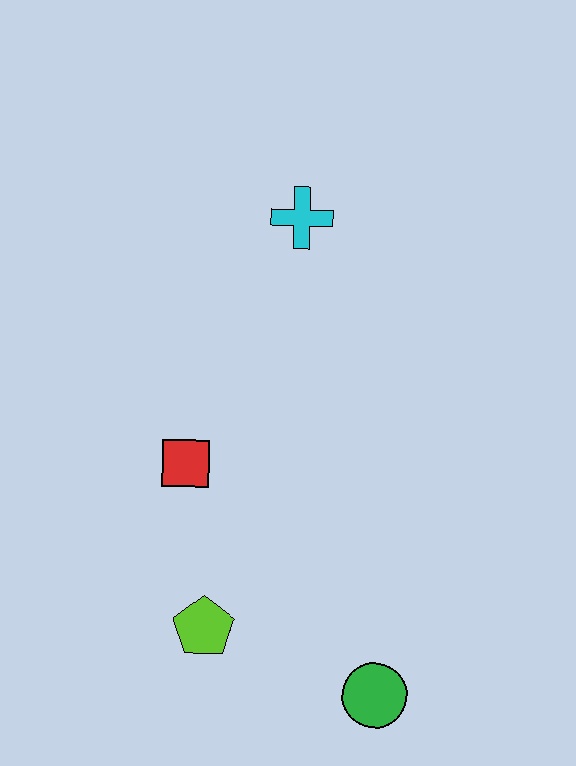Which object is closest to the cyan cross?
The red square is closest to the cyan cross.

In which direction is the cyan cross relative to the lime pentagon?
The cyan cross is above the lime pentagon.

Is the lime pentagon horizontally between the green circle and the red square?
Yes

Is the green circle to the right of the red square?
Yes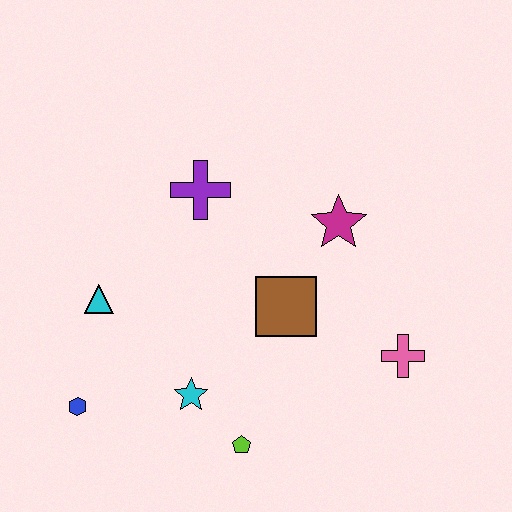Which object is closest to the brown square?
The magenta star is closest to the brown square.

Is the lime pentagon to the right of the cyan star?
Yes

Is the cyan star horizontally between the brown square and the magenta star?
No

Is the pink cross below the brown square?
Yes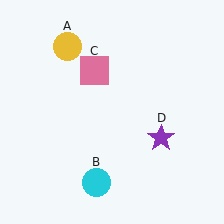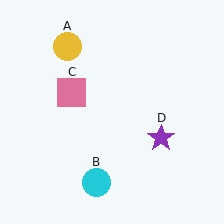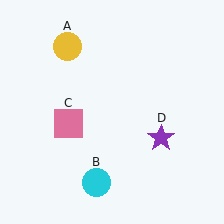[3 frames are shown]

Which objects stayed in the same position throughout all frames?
Yellow circle (object A) and cyan circle (object B) and purple star (object D) remained stationary.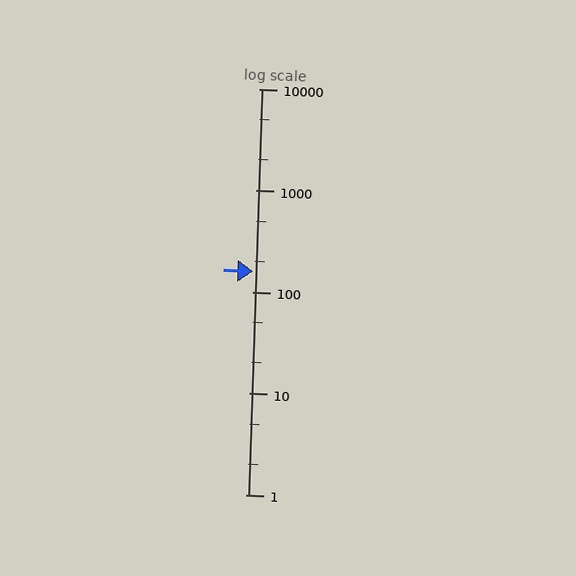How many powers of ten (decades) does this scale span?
The scale spans 4 decades, from 1 to 10000.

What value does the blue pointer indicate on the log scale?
The pointer indicates approximately 160.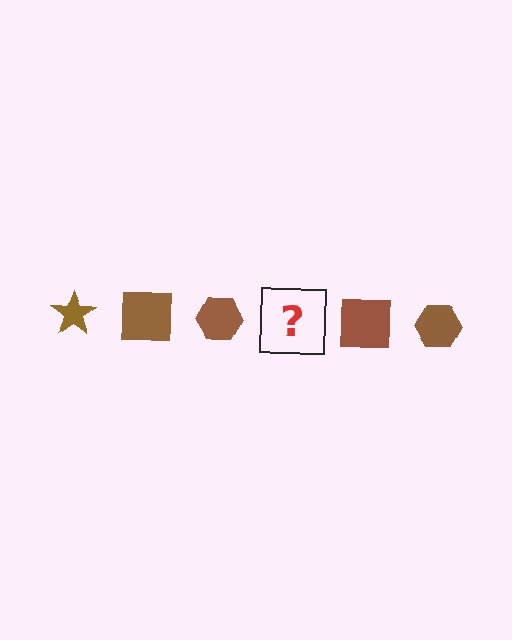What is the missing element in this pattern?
The missing element is a brown star.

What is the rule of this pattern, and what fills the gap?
The rule is that the pattern cycles through star, square, hexagon shapes in brown. The gap should be filled with a brown star.